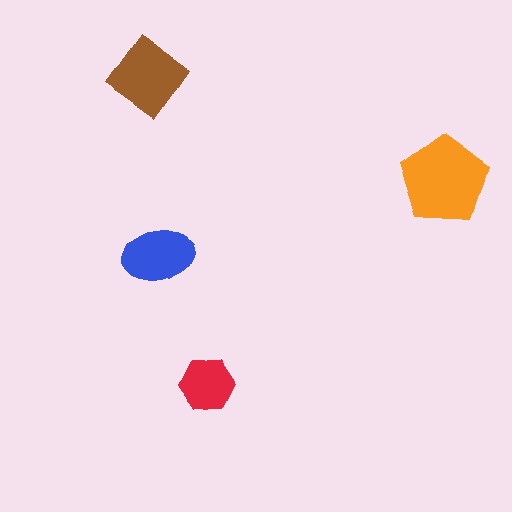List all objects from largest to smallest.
The orange pentagon, the brown diamond, the blue ellipse, the red hexagon.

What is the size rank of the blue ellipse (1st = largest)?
3rd.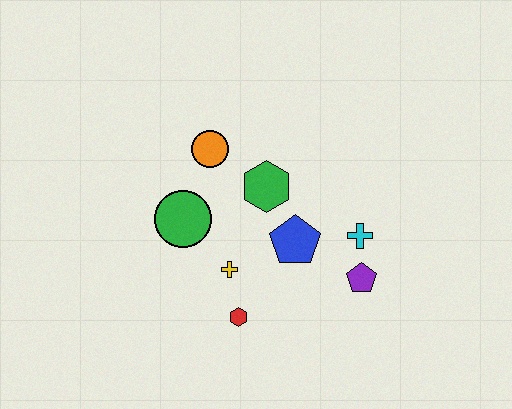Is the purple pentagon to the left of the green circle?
No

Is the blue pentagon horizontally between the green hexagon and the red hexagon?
No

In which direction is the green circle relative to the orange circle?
The green circle is below the orange circle.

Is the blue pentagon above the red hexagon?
Yes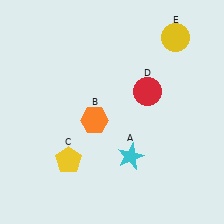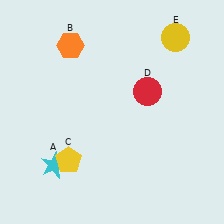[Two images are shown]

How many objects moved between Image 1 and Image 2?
2 objects moved between the two images.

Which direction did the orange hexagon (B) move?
The orange hexagon (B) moved up.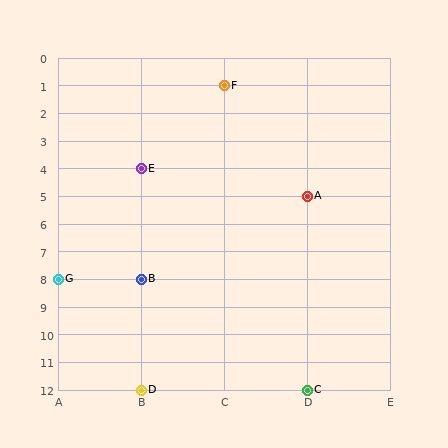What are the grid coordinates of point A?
Point A is at grid coordinates (D, 5).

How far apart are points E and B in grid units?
Points E and B are 4 rows apart.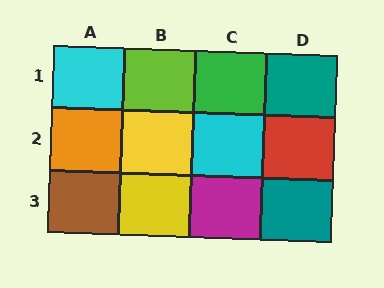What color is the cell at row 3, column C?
Magenta.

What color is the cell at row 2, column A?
Orange.